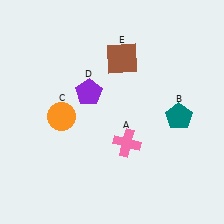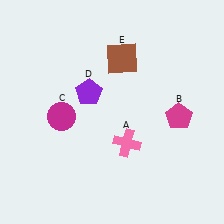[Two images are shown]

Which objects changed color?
B changed from teal to magenta. C changed from orange to magenta.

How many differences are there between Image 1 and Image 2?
There are 2 differences between the two images.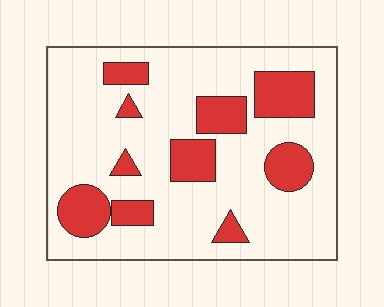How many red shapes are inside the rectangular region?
10.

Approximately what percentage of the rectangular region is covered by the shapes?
Approximately 25%.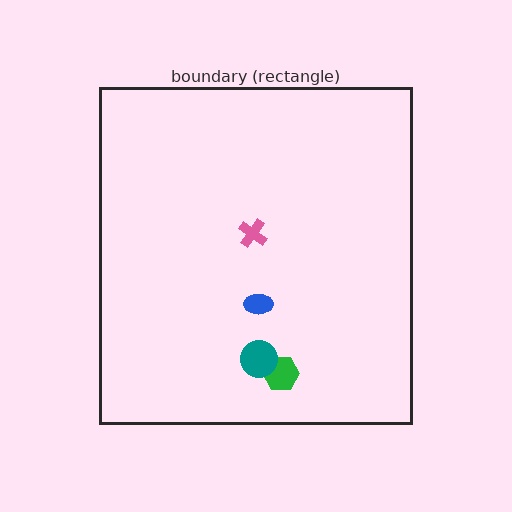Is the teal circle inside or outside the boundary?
Inside.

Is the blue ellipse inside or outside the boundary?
Inside.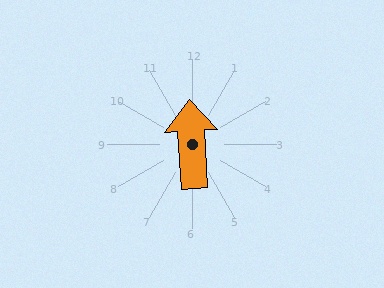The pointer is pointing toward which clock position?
Roughly 12 o'clock.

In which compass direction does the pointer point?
North.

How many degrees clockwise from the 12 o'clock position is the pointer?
Approximately 356 degrees.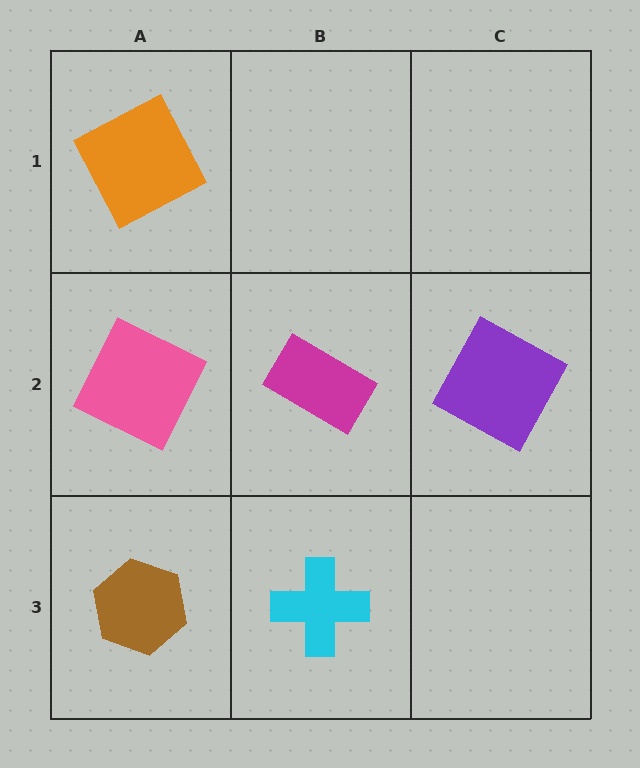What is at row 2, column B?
A magenta rectangle.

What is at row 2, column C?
A purple square.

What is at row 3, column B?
A cyan cross.